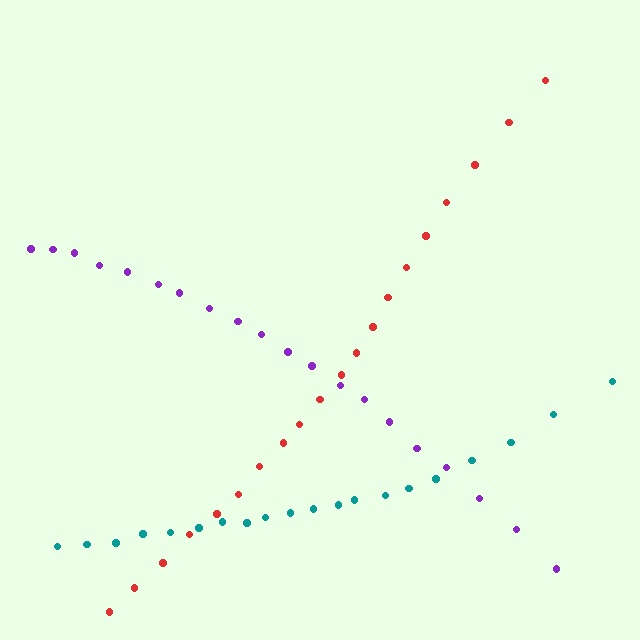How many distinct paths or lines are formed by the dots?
There are 3 distinct paths.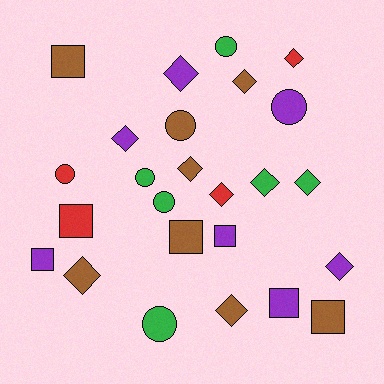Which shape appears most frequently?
Diamond, with 11 objects.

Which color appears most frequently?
Brown, with 8 objects.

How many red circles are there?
There is 1 red circle.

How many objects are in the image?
There are 25 objects.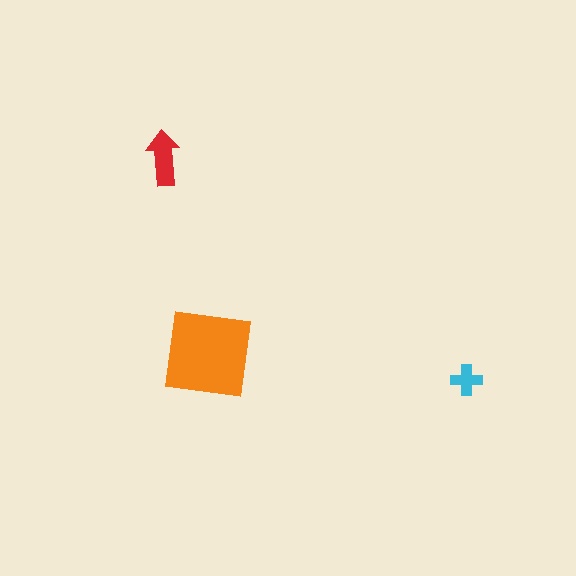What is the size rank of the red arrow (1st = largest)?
2nd.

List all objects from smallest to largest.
The cyan cross, the red arrow, the orange square.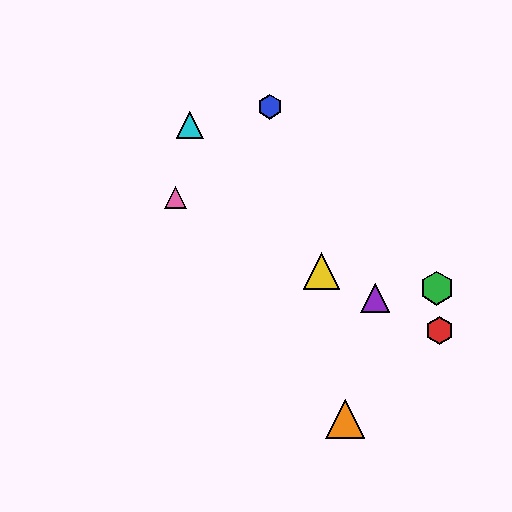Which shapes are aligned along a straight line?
The red hexagon, the yellow triangle, the purple triangle, the pink triangle are aligned along a straight line.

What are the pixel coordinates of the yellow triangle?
The yellow triangle is at (322, 271).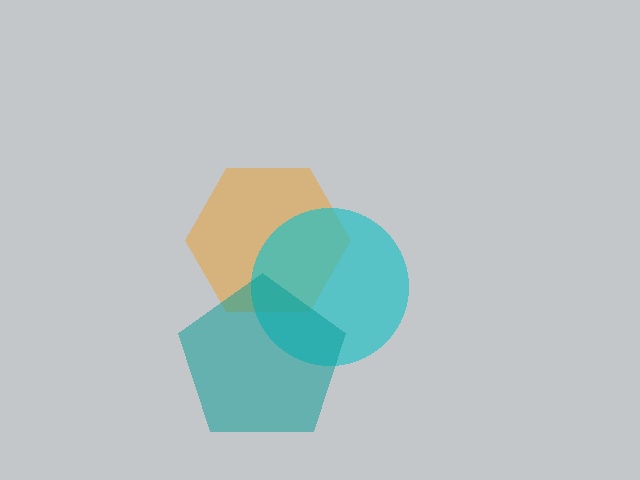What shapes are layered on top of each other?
The layered shapes are: an orange hexagon, a cyan circle, a teal pentagon.